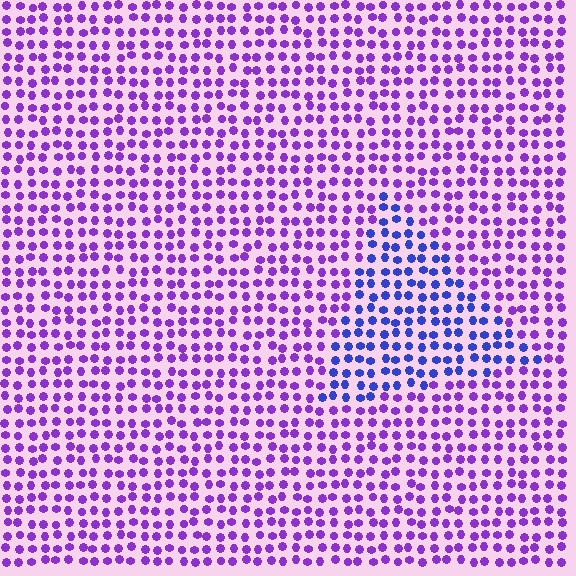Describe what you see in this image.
The image is filled with small purple elements in a uniform arrangement. A triangle-shaped region is visible where the elements are tinted to a slightly different hue, forming a subtle color boundary.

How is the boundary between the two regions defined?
The boundary is defined purely by a slight shift in hue (about 41 degrees). Spacing, size, and orientation are identical on both sides.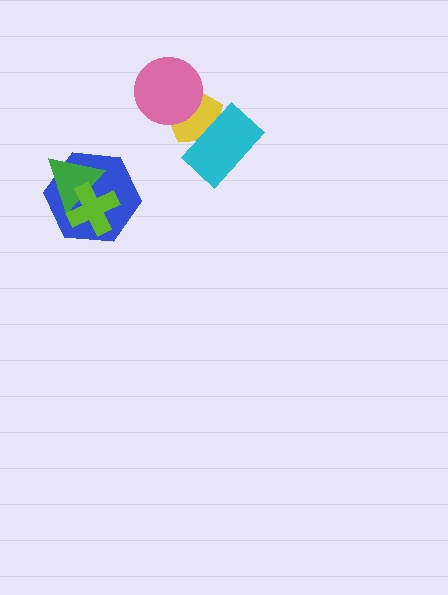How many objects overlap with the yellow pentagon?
2 objects overlap with the yellow pentagon.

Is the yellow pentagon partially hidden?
Yes, it is partially covered by another shape.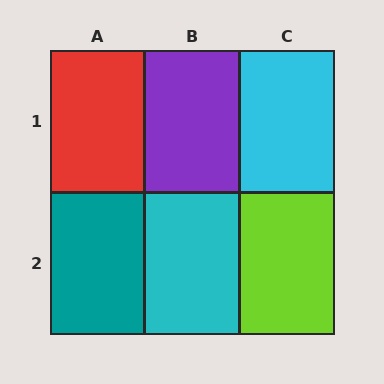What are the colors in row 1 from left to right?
Red, purple, cyan.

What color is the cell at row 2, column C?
Lime.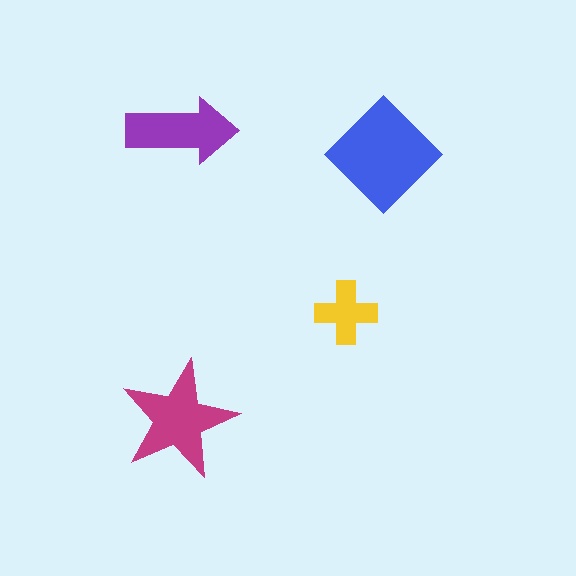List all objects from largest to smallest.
The blue diamond, the magenta star, the purple arrow, the yellow cross.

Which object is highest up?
The purple arrow is topmost.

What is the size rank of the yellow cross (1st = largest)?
4th.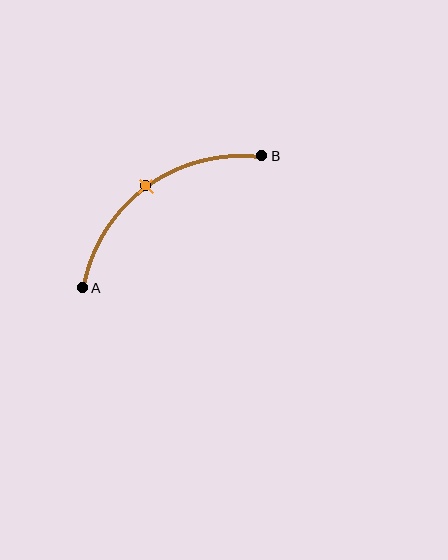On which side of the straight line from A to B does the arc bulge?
The arc bulges above and to the left of the straight line connecting A and B.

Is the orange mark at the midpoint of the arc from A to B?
Yes. The orange mark lies on the arc at equal arc-length from both A and B — it is the arc midpoint.